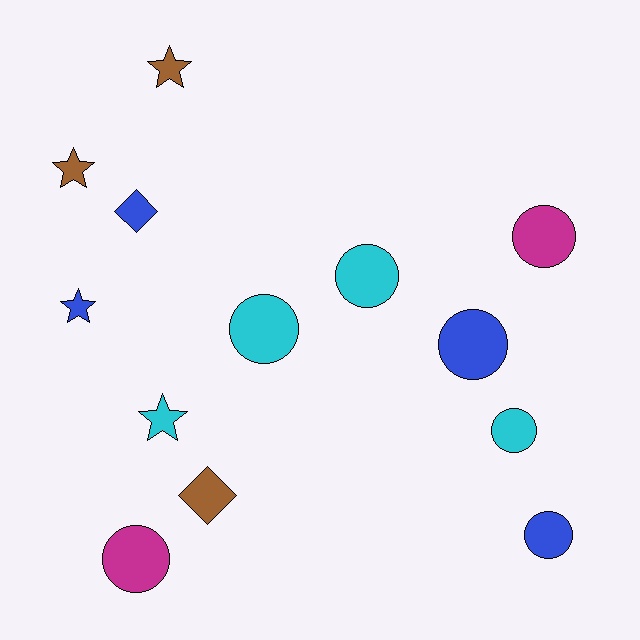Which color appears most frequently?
Blue, with 4 objects.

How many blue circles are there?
There are 2 blue circles.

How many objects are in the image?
There are 13 objects.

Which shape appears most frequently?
Circle, with 7 objects.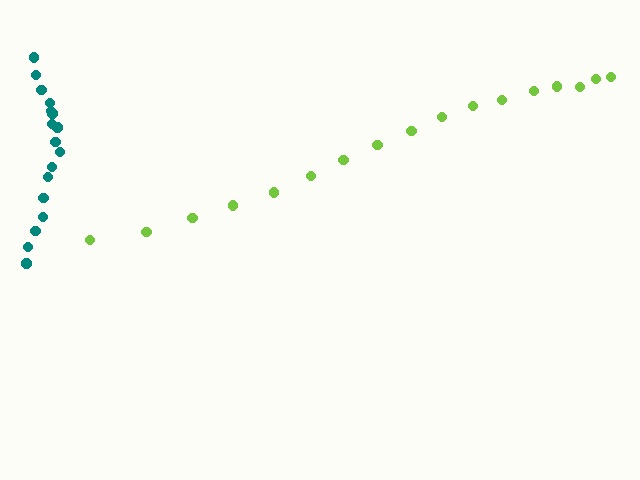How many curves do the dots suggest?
There are 2 distinct paths.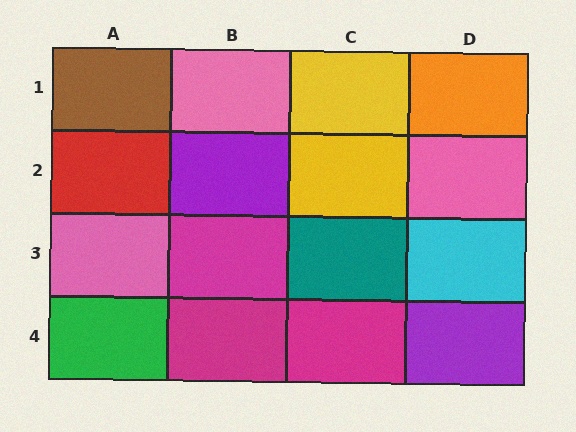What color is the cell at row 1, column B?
Pink.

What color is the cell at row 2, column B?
Purple.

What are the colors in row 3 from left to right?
Pink, magenta, teal, cyan.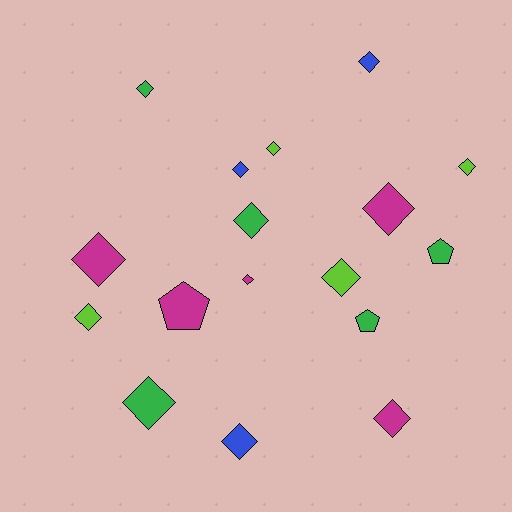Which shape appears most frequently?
Diamond, with 14 objects.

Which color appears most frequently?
Green, with 5 objects.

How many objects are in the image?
There are 17 objects.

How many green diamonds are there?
There are 3 green diamonds.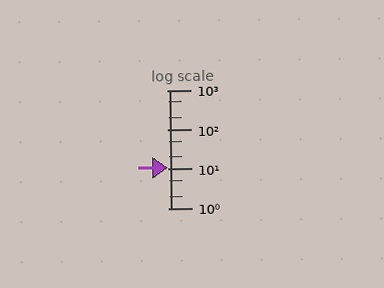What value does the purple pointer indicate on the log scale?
The pointer indicates approximately 11.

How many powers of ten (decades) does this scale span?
The scale spans 3 decades, from 1 to 1000.